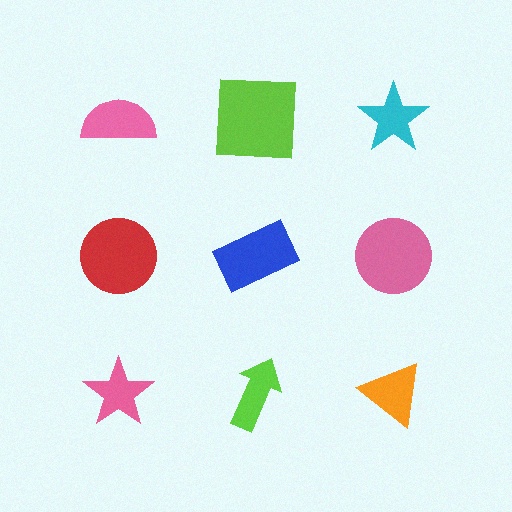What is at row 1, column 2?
A lime square.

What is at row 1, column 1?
A pink semicircle.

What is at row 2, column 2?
A blue rectangle.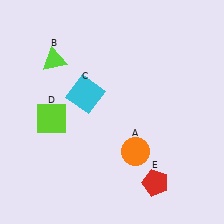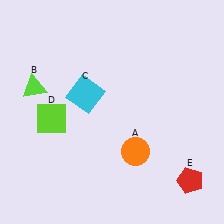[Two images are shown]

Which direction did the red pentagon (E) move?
The red pentagon (E) moved right.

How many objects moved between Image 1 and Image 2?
2 objects moved between the two images.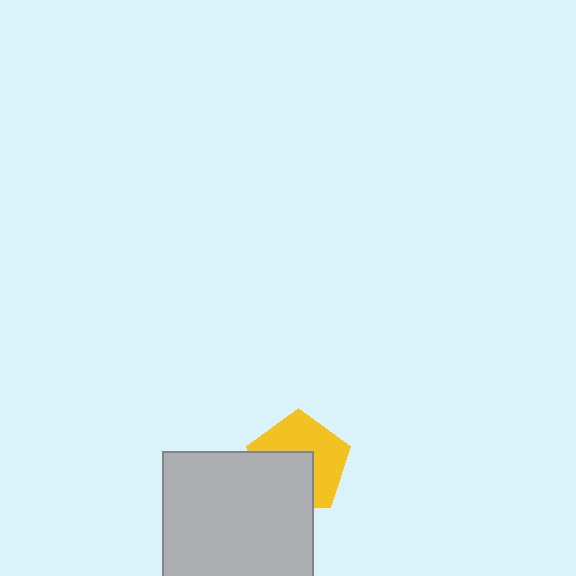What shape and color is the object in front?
The object in front is a light gray square.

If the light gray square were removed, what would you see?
You would see the complete yellow pentagon.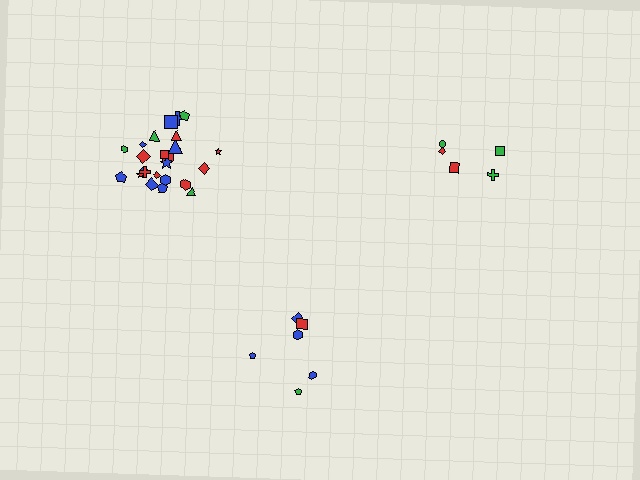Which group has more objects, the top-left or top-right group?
The top-left group.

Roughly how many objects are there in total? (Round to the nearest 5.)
Roughly 35 objects in total.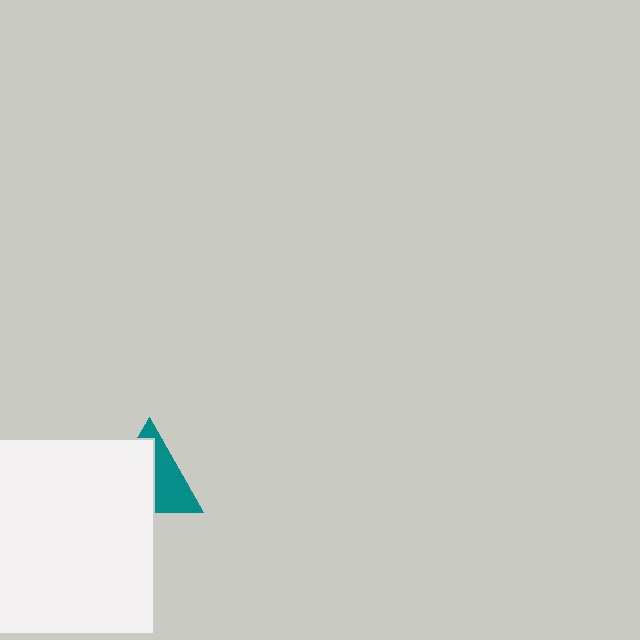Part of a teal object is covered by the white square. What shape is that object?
It is a triangle.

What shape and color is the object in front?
The object in front is a white square.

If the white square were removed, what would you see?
You would see the complete teal triangle.